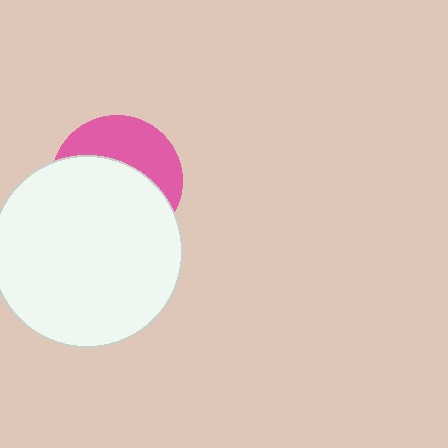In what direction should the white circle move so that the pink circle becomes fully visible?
The white circle should move down. That is the shortest direction to clear the overlap and leave the pink circle fully visible.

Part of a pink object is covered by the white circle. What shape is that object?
It is a circle.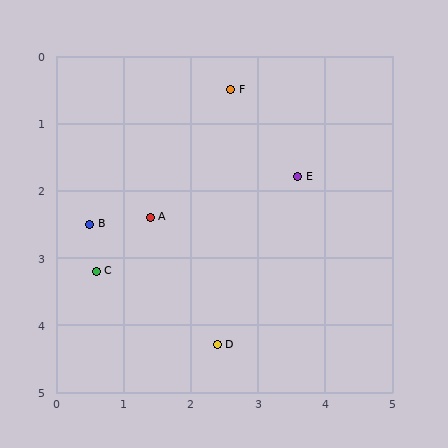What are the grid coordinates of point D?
Point D is at approximately (2.4, 4.3).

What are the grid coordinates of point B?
Point B is at approximately (0.5, 2.5).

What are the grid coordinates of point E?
Point E is at approximately (3.6, 1.8).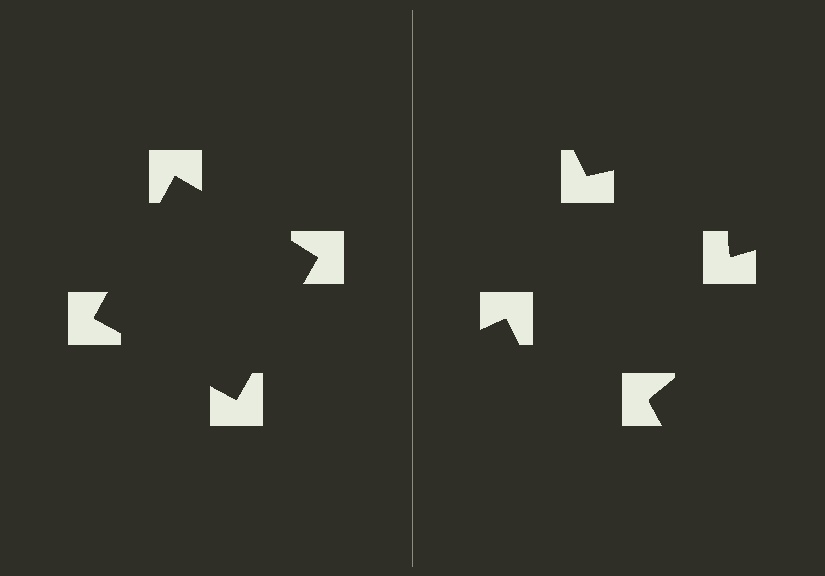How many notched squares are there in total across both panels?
8 — 4 on each side.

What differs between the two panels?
The notched squares are positioned identically on both sides; only the wedge orientations differ. On the left they align to a square; on the right they are misaligned.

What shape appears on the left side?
An illusory square.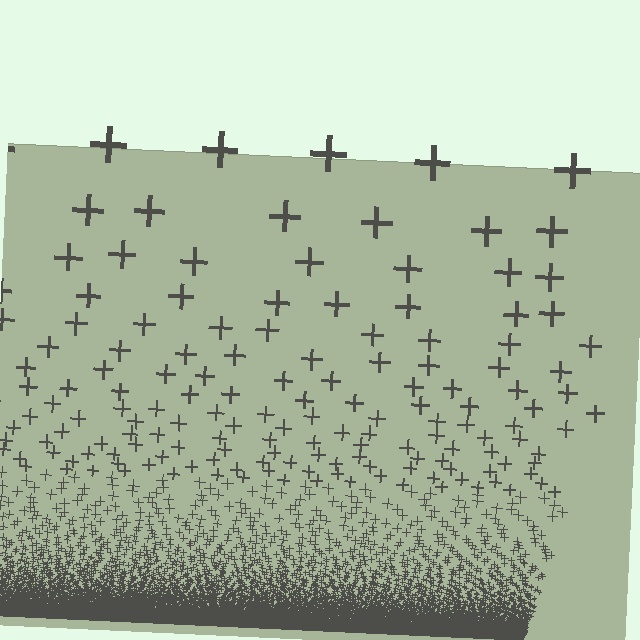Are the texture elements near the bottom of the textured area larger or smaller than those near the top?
Smaller. The gradient is inverted — elements near the bottom are smaller and denser.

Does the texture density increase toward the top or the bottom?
Density increases toward the bottom.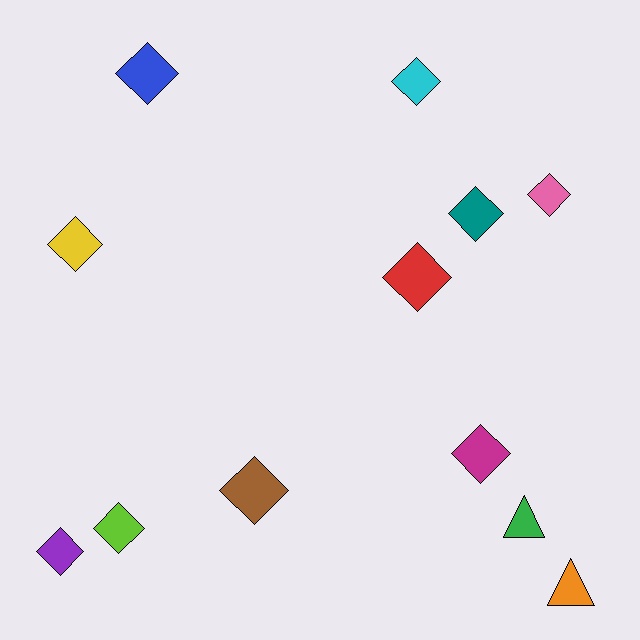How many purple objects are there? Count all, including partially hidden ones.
There is 1 purple object.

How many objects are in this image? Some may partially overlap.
There are 12 objects.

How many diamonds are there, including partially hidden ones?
There are 10 diamonds.